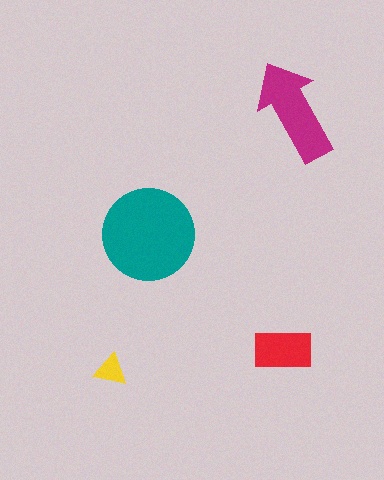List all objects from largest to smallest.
The teal circle, the magenta arrow, the red rectangle, the yellow triangle.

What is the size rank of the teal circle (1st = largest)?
1st.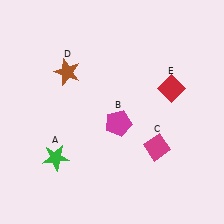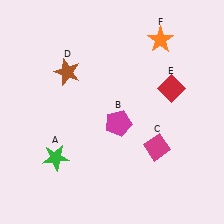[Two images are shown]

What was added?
An orange star (F) was added in Image 2.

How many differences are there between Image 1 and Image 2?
There is 1 difference between the two images.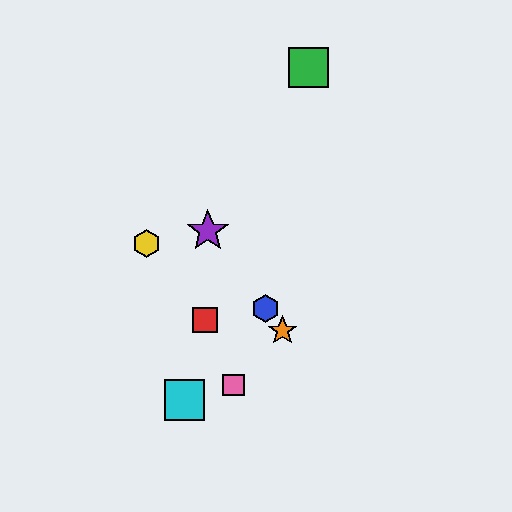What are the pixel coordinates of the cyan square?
The cyan square is at (185, 400).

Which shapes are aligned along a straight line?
The blue hexagon, the purple star, the orange star are aligned along a straight line.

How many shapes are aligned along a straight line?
3 shapes (the blue hexagon, the purple star, the orange star) are aligned along a straight line.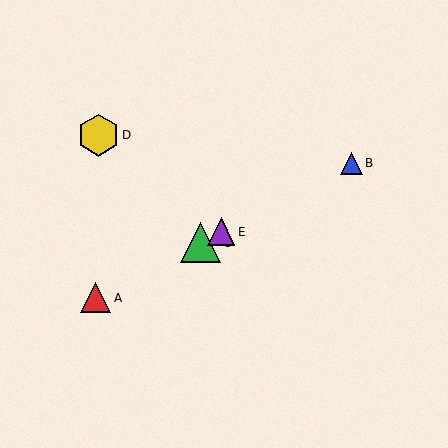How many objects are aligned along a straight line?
4 objects (A, B, C, E) are aligned along a straight line.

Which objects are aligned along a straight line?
Objects A, B, C, E are aligned along a straight line.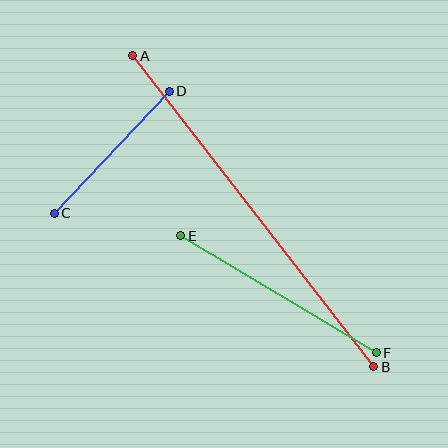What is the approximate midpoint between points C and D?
The midpoint is at approximately (112, 152) pixels.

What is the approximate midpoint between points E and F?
The midpoint is at approximately (278, 294) pixels.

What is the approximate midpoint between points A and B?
The midpoint is at approximately (253, 211) pixels.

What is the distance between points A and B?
The distance is approximately 393 pixels.